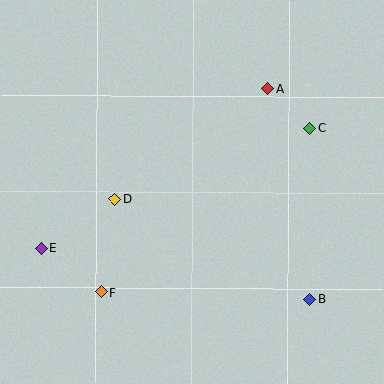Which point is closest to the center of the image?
Point D at (115, 199) is closest to the center.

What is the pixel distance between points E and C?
The distance between E and C is 295 pixels.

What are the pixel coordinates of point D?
Point D is at (115, 199).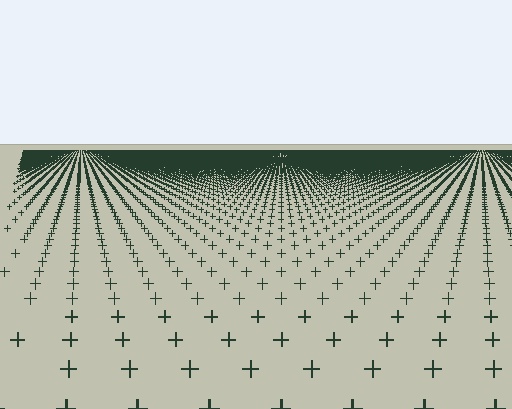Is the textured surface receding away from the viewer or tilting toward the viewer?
The surface is receding away from the viewer. Texture elements get smaller and denser toward the top.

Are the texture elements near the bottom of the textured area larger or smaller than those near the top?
Larger. Near the bottom, elements are closer to the viewer and appear at a bigger on-screen size.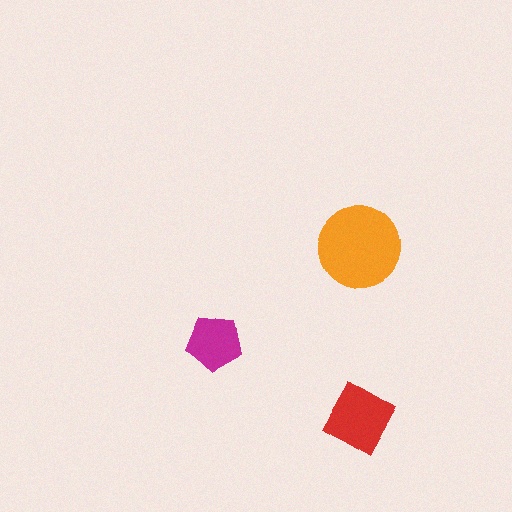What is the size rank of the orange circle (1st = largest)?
1st.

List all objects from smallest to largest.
The magenta pentagon, the red square, the orange circle.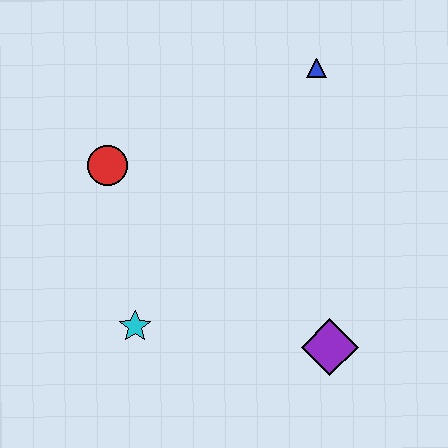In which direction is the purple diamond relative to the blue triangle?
The purple diamond is below the blue triangle.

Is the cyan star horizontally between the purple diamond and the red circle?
Yes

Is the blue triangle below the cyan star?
No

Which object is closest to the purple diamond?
The cyan star is closest to the purple diamond.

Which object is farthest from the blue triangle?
The cyan star is farthest from the blue triangle.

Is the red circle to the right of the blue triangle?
No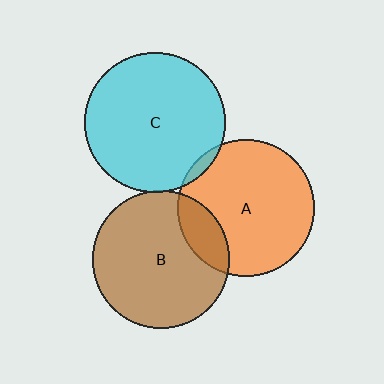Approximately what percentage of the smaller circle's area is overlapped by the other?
Approximately 15%.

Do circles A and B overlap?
Yes.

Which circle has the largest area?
Circle C (cyan).